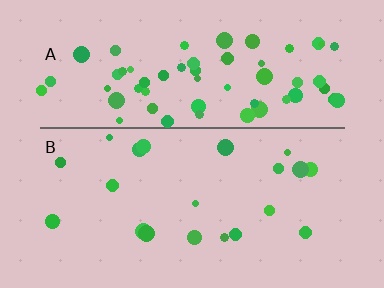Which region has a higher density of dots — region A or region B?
A (the top).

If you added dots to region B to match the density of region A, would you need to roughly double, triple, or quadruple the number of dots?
Approximately triple.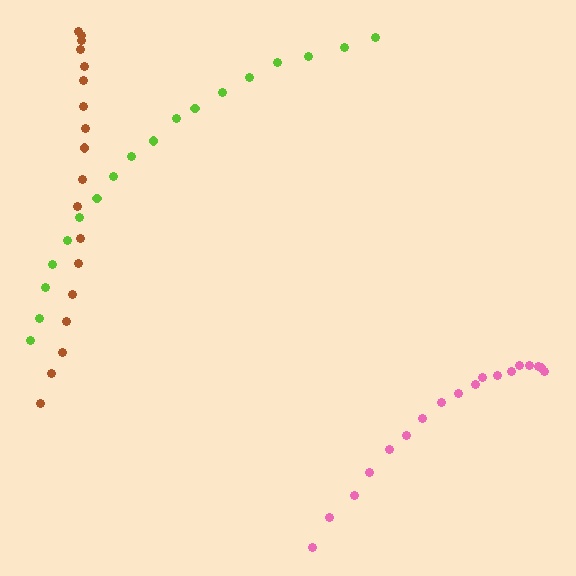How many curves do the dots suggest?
There are 3 distinct paths.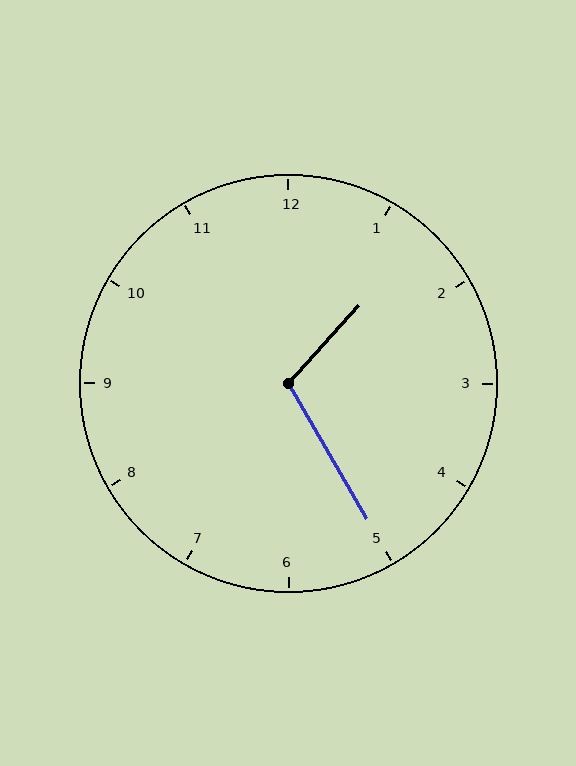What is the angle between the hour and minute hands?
Approximately 108 degrees.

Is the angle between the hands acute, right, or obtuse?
It is obtuse.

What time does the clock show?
1:25.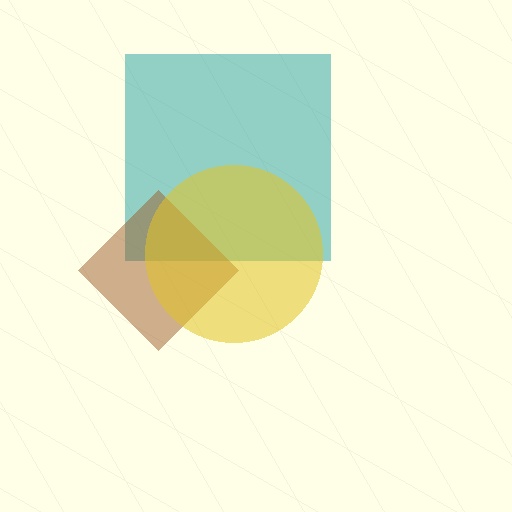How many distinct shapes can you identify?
There are 3 distinct shapes: a teal square, a brown diamond, a yellow circle.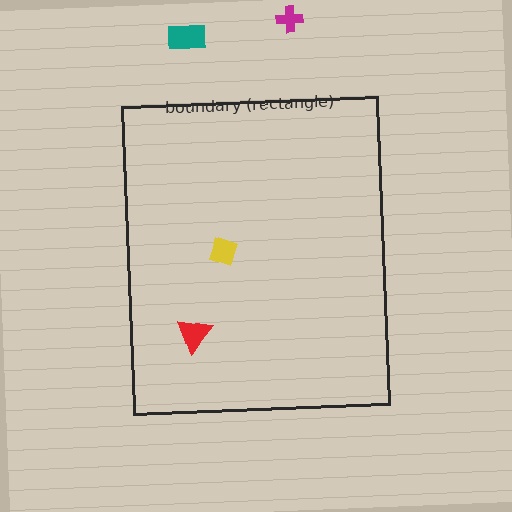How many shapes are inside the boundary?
2 inside, 2 outside.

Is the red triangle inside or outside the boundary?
Inside.